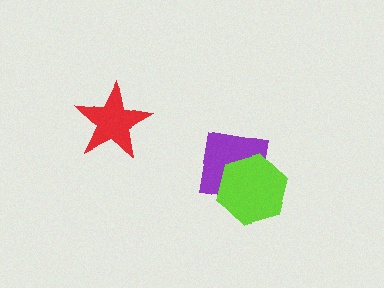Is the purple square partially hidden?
Yes, it is partially covered by another shape.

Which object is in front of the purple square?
The lime hexagon is in front of the purple square.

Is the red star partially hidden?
No, no other shape covers it.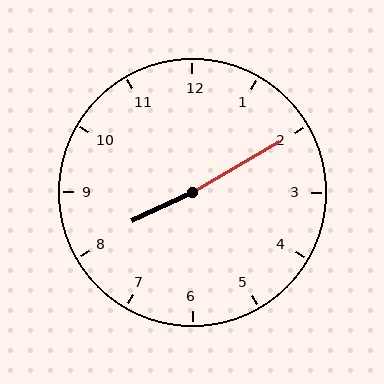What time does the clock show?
8:10.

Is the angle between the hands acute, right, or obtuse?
It is obtuse.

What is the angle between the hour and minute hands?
Approximately 175 degrees.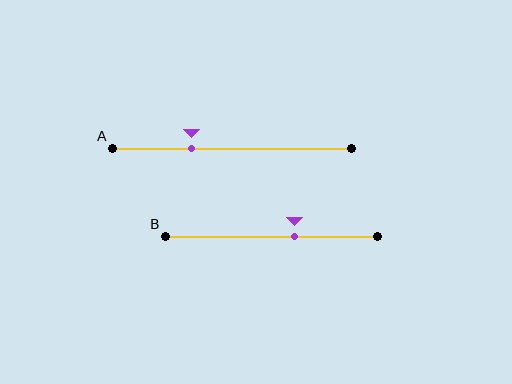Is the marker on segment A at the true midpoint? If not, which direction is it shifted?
No, the marker on segment A is shifted to the left by about 17% of the segment length.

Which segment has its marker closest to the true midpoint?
Segment B has its marker closest to the true midpoint.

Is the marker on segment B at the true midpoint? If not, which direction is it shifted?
No, the marker on segment B is shifted to the right by about 11% of the segment length.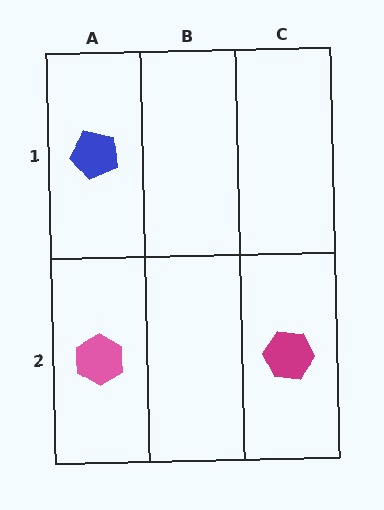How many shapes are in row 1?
1 shape.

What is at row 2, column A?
A pink hexagon.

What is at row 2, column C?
A magenta hexagon.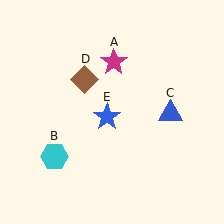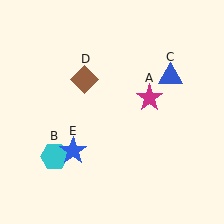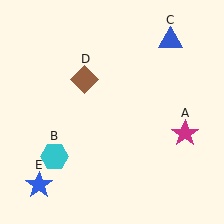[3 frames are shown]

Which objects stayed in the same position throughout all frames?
Cyan hexagon (object B) and brown diamond (object D) remained stationary.